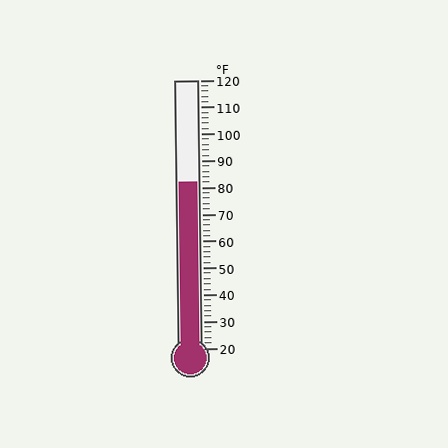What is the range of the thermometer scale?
The thermometer scale ranges from 20°F to 120°F.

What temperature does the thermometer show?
The thermometer shows approximately 82°F.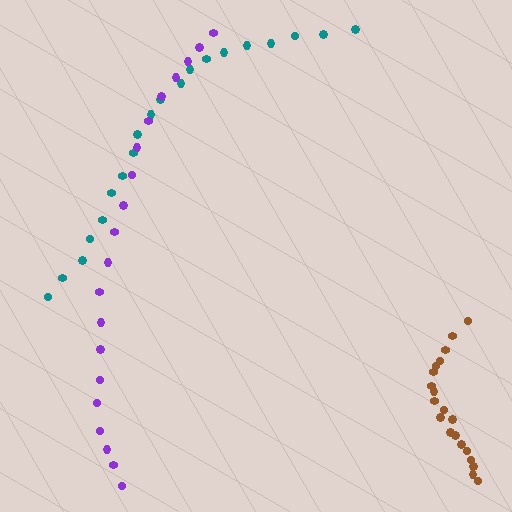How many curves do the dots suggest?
There are 3 distinct paths.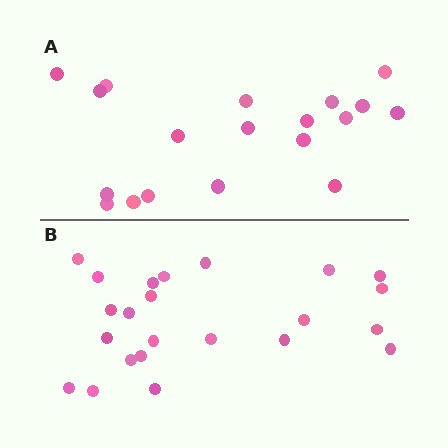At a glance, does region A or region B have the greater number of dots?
Region B (the bottom region) has more dots.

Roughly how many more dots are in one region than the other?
Region B has about 4 more dots than region A.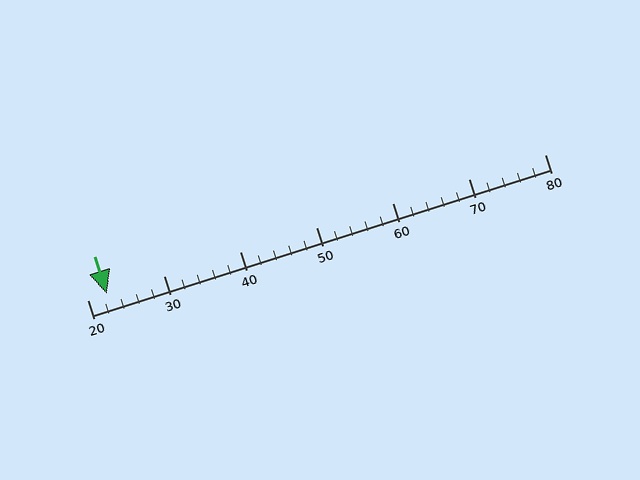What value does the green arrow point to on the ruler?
The green arrow points to approximately 22.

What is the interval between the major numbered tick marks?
The major tick marks are spaced 10 units apart.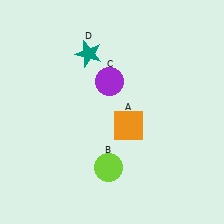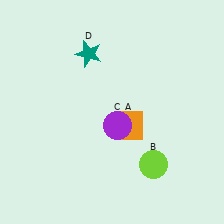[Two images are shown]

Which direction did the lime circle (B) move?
The lime circle (B) moved right.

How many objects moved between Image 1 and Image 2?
2 objects moved between the two images.